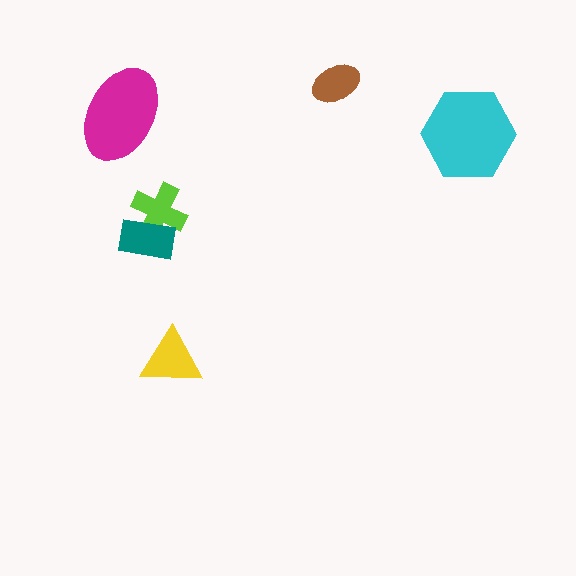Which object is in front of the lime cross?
The teal rectangle is in front of the lime cross.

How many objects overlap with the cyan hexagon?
0 objects overlap with the cyan hexagon.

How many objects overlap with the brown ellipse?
0 objects overlap with the brown ellipse.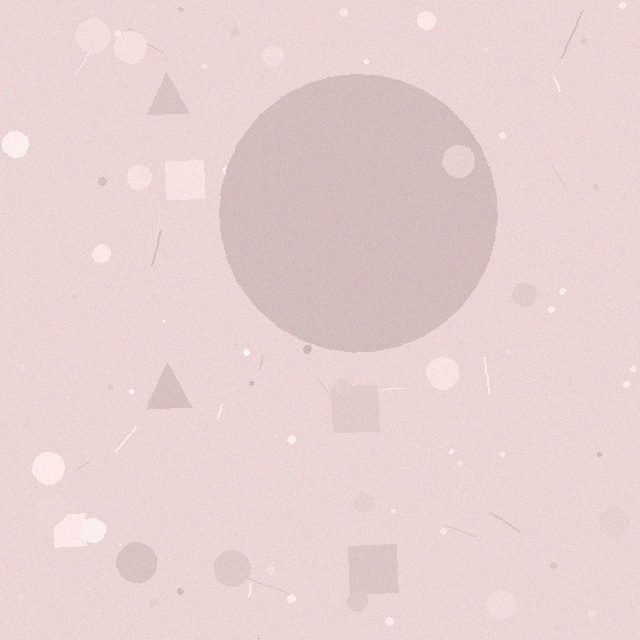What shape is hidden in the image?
A circle is hidden in the image.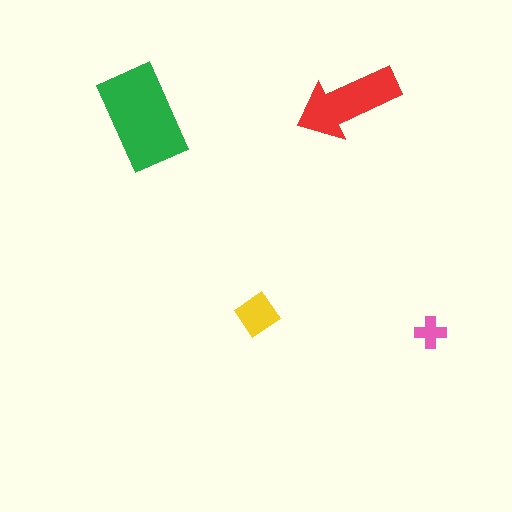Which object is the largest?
The green rectangle.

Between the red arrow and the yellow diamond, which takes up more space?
The red arrow.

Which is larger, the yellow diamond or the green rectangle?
The green rectangle.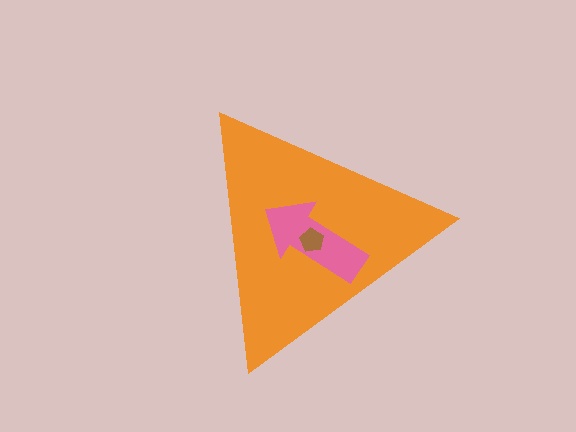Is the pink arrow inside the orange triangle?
Yes.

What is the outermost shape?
The orange triangle.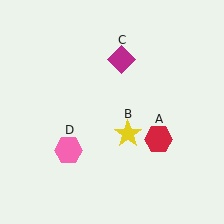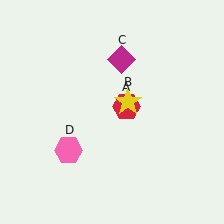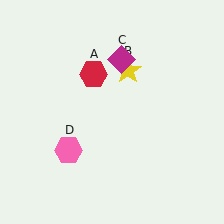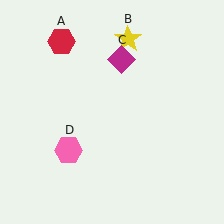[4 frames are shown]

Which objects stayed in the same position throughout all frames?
Magenta diamond (object C) and pink hexagon (object D) remained stationary.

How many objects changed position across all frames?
2 objects changed position: red hexagon (object A), yellow star (object B).